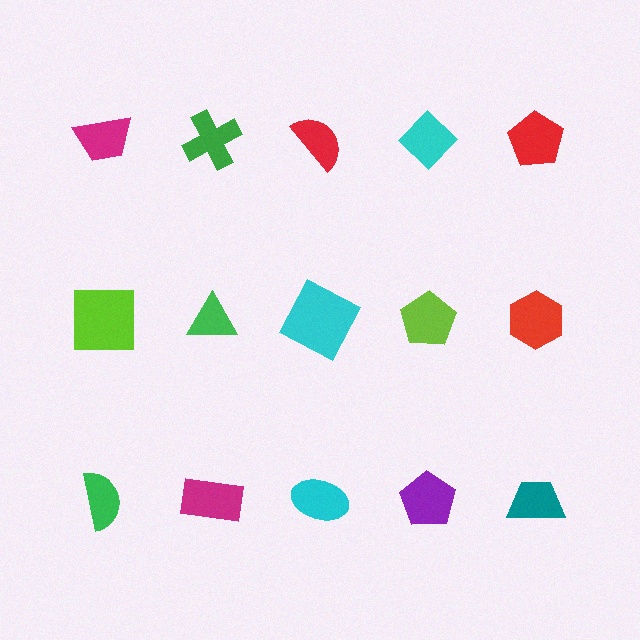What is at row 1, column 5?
A red pentagon.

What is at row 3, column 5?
A teal trapezoid.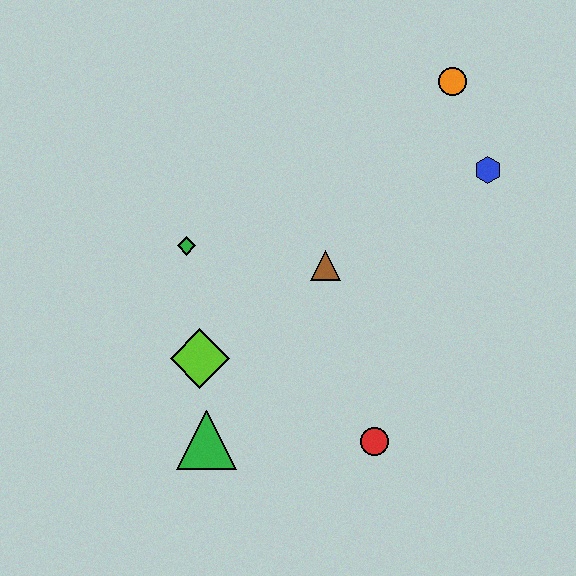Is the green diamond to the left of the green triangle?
Yes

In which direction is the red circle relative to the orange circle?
The red circle is below the orange circle.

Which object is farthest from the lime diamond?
The orange circle is farthest from the lime diamond.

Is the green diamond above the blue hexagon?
No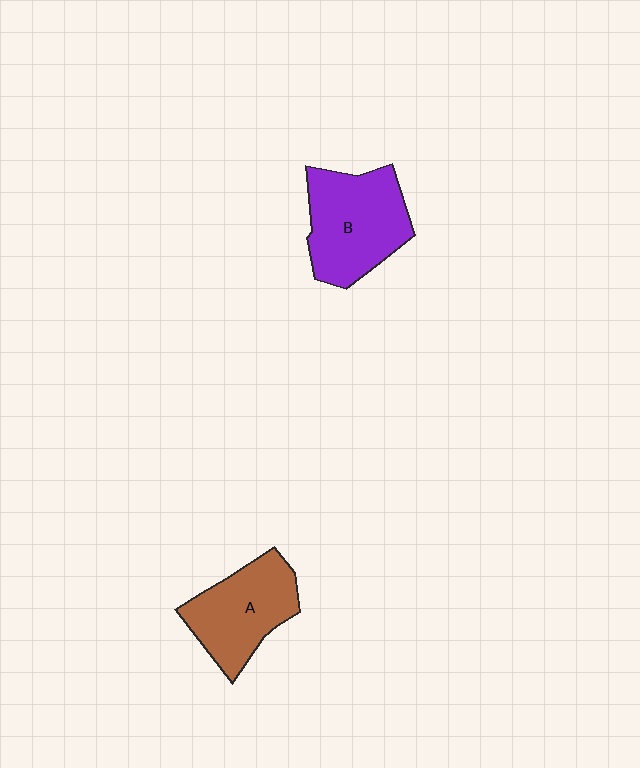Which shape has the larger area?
Shape B (purple).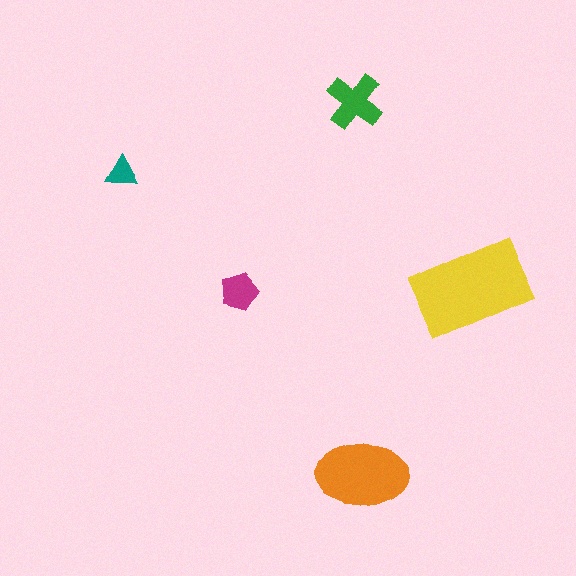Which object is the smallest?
The teal triangle.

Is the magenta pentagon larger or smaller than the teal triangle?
Larger.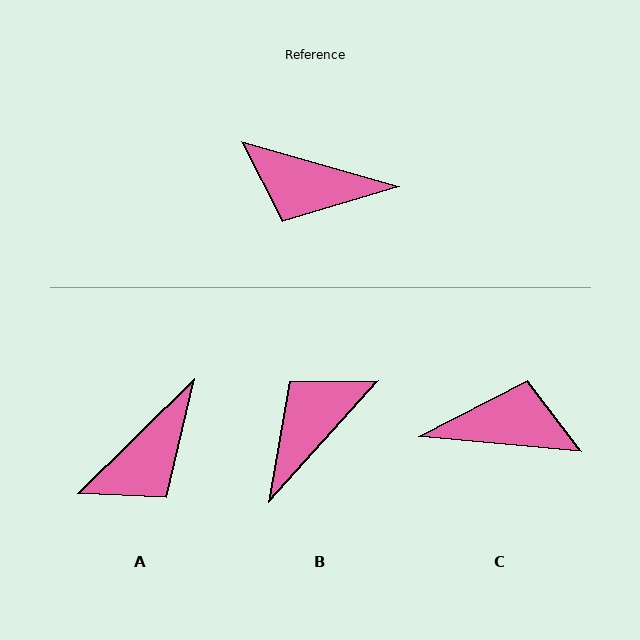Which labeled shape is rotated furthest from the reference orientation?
C, about 170 degrees away.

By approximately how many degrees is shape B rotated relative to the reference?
Approximately 116 degrees clockwise.